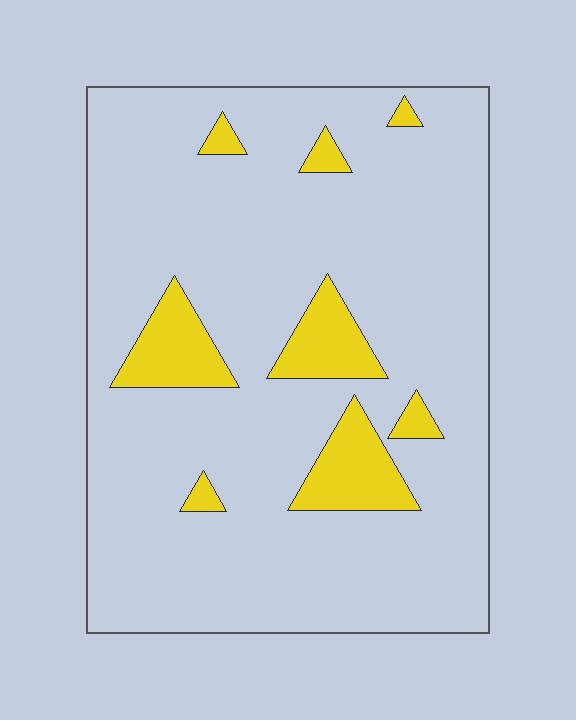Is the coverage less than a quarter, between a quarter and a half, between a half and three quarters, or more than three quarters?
Less than a quarter.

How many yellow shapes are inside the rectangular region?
8.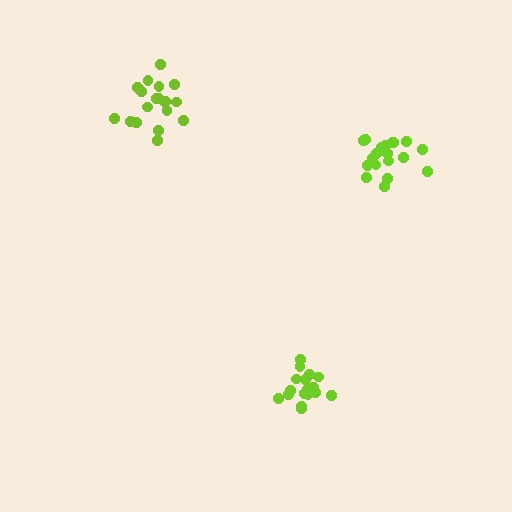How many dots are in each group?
Group 1: 19 dots, Group 2: 19 dots, Group 3: 20 dots (58 total).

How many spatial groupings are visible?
There are 3 spatial groupings.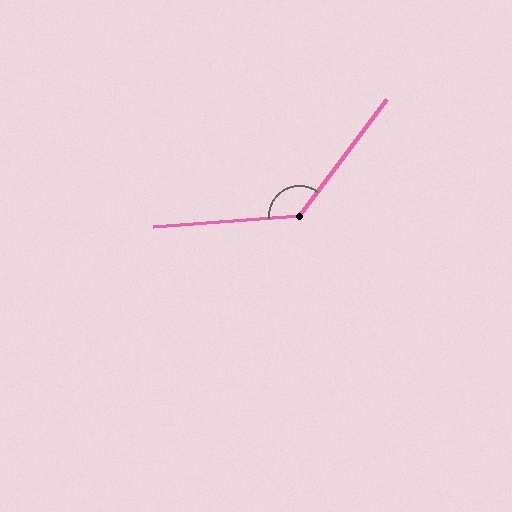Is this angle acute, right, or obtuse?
It is obtuse.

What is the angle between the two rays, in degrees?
Approximately 131 degrees.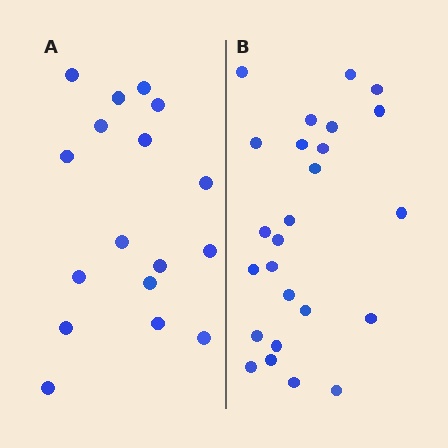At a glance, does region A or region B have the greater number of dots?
Region B (the right region) has more dots.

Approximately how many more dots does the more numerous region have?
Region B has roughly 8 or so more dots than region A.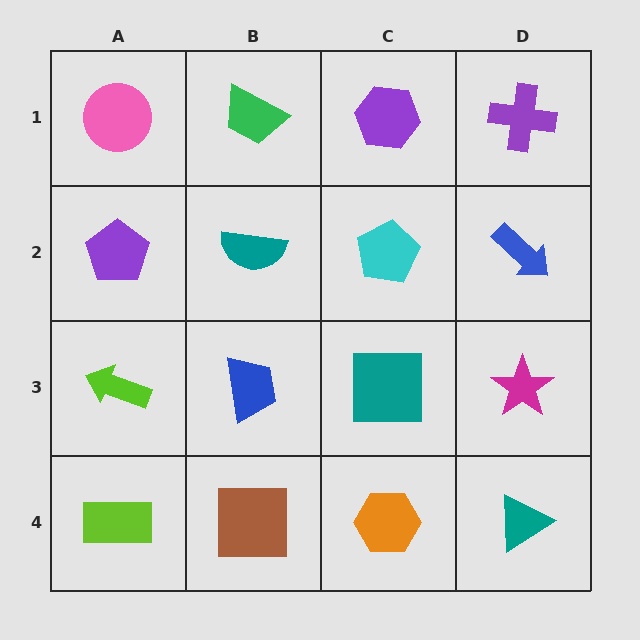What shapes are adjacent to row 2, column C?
A purple hexagon (row 1, column C), a teal square (row 3, column C), a teal semicircle (row 2, column B), a blue arrow (row 2, column D).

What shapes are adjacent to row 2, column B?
A green trapezoid (row 1, column B), a blue trapezoid (row 3, column B), a purple pentagon (row 2, column A), a cyan pentagon (row 2, column C).